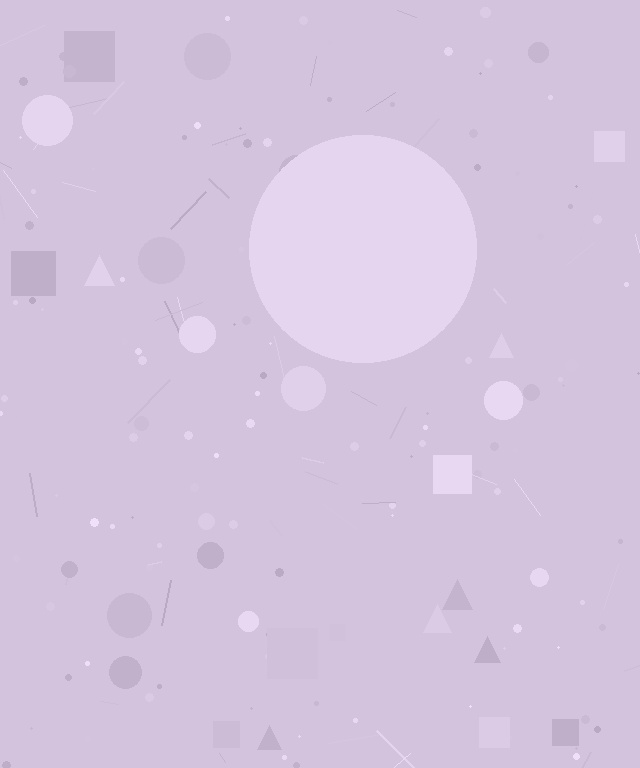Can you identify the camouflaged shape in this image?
The camouflaged shape is a circle.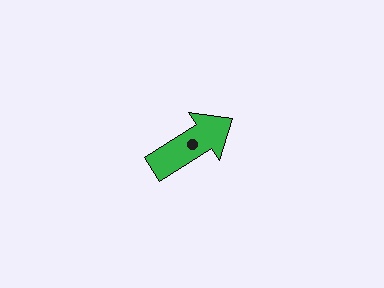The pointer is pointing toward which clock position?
Roughly 2 o'clock.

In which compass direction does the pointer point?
Northeast.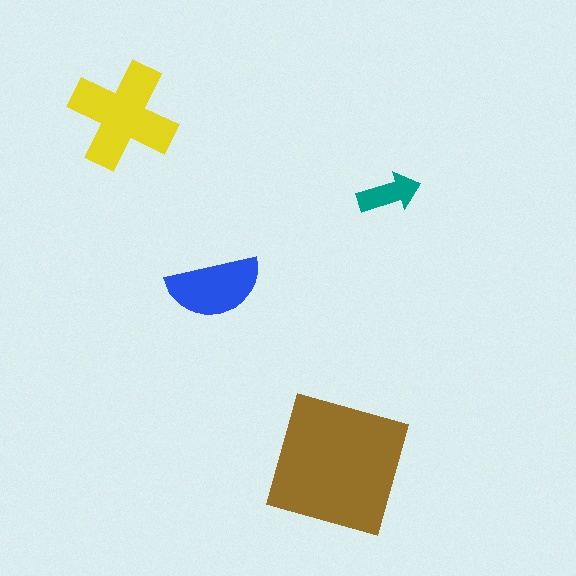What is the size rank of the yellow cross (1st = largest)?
2nd.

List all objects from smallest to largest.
The teal arrow, the blue semicircle, the yellow cross, the brown square.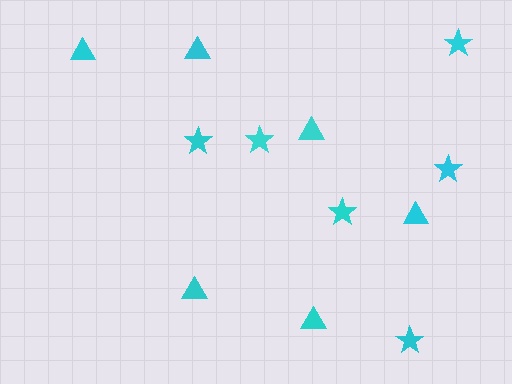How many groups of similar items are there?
There are 2 groups: one group of stars (6) and one group of triangles (6).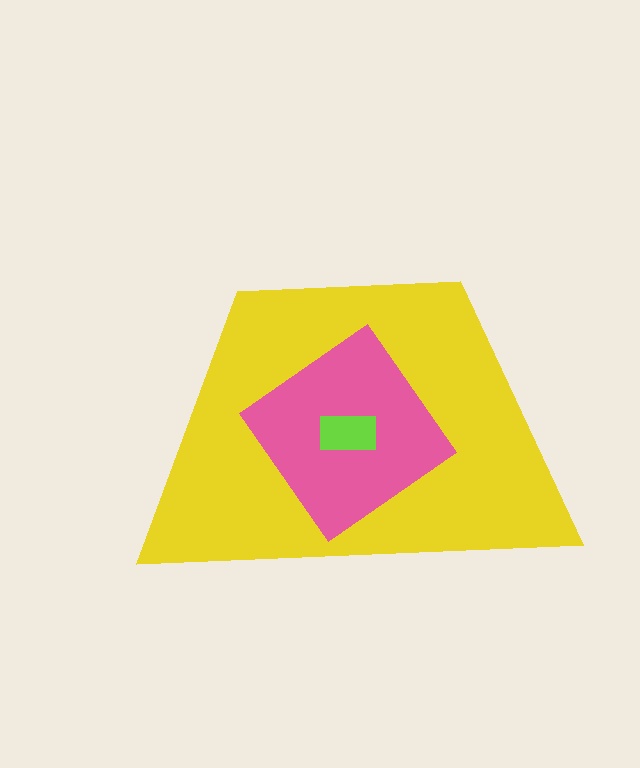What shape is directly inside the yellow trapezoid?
The pink diamond.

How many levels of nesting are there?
3.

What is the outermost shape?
The yellow trapezoid.